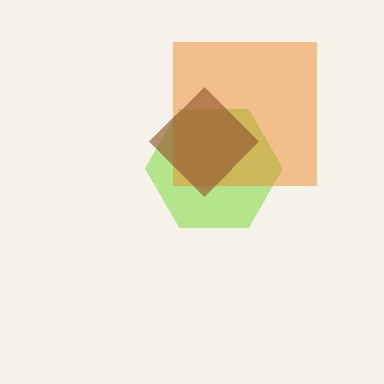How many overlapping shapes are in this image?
There are 3 overlapping shapes in the image.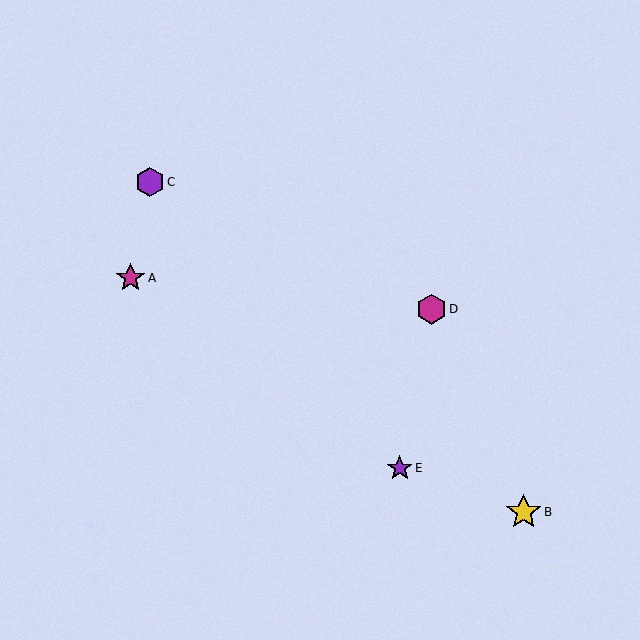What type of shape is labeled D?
Shape D is a magenta hexagon.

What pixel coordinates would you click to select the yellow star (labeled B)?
Click at (524, 512) to select the yellow star B.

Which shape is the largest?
The yellow star (labeled B) is the largest.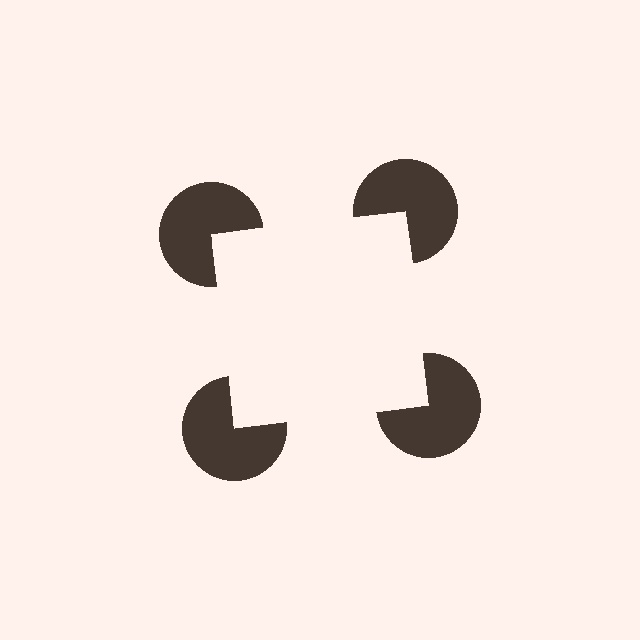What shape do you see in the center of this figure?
An illusory square — its edges are inferred from the aligned wedge cuts in the pac-man discs, not physically drawn.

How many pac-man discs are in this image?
There are 4 — one at each vertex of the illusory square.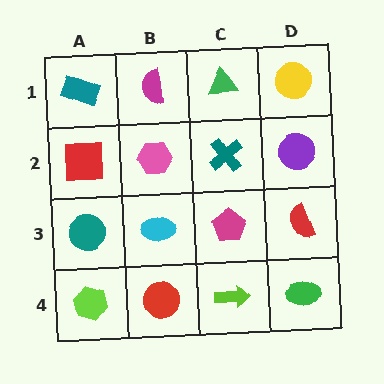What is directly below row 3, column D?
A green ellipse.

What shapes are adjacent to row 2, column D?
A yellow circle (row 1, column D), a red semicircle (row 3, column D), a teal cross (row 2, column C).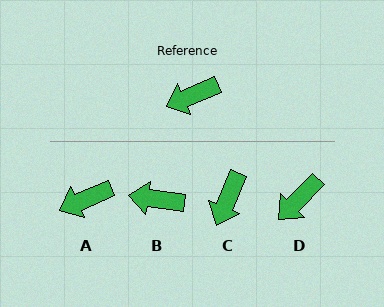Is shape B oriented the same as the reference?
No, it is off by about 31 degrees.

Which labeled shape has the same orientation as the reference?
A.